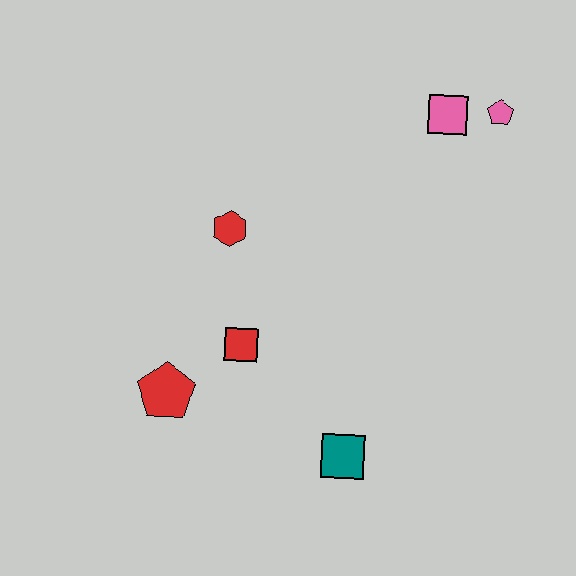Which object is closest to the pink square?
The pink pentagon is closest to the pink square.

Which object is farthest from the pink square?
The red pentagon is farthest from the pink square.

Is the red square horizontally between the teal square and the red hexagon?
Yes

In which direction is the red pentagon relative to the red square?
The red pentagon is to the left of the red square.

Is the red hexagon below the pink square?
Yes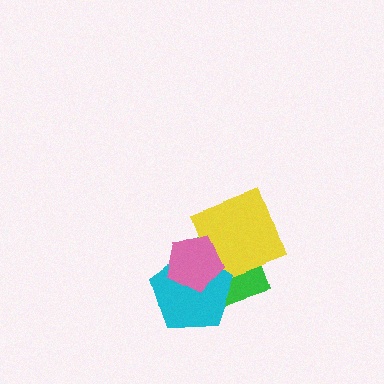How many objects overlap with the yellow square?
2 objects overlap with the yellow square.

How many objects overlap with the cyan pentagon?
2 objects overlap with the cyan pentagon.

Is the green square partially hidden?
Yes, it is partially covered by another shape.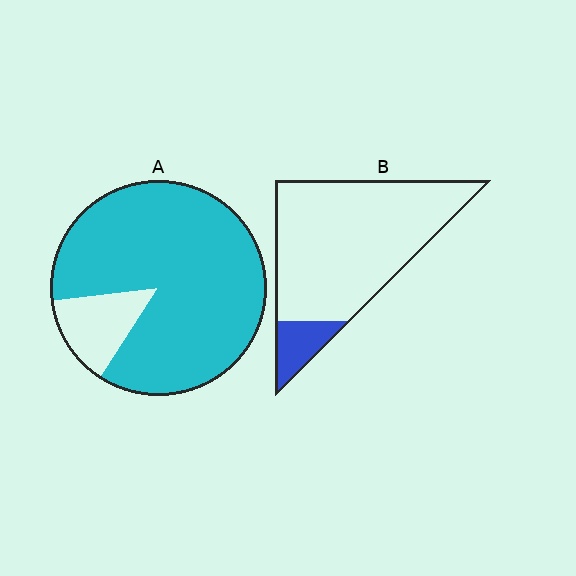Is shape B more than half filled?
No.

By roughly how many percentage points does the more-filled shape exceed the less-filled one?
By roughly 75 percentage points (A over B).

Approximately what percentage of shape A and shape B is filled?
A is approximately 85% and B is approximately 10%.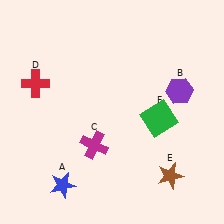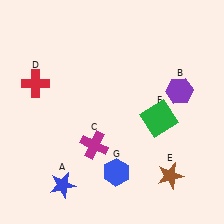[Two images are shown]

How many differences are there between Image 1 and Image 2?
There is 1 difference between the two images.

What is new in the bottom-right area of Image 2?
A blue hexagon (G) was added in the bottom-right area of Image 2.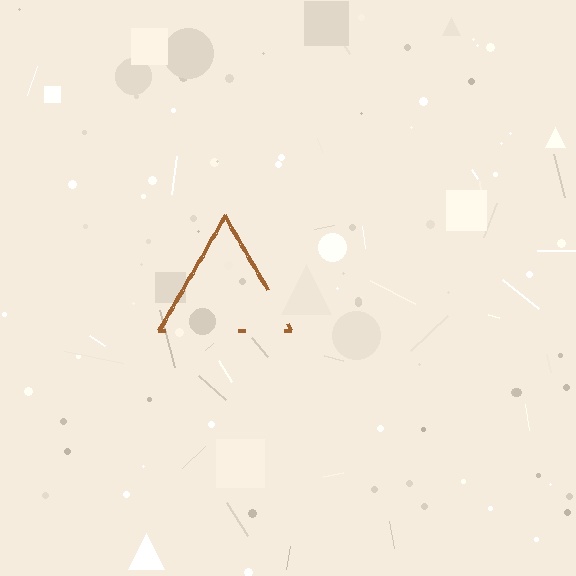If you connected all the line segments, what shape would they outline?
They would outline a triangle.